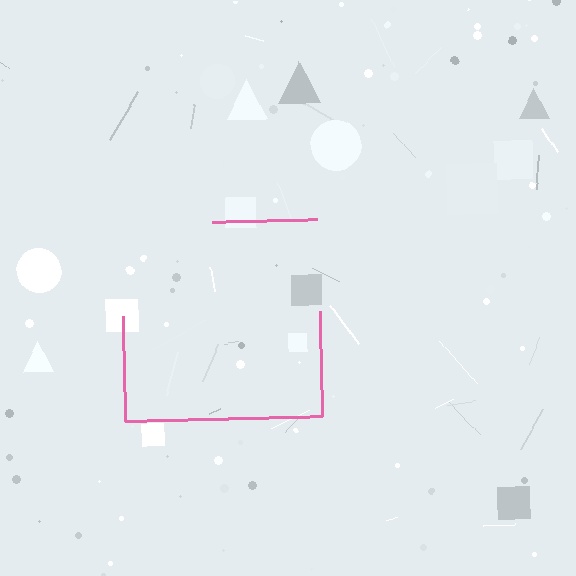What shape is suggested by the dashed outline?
The dashed outline suggests a square.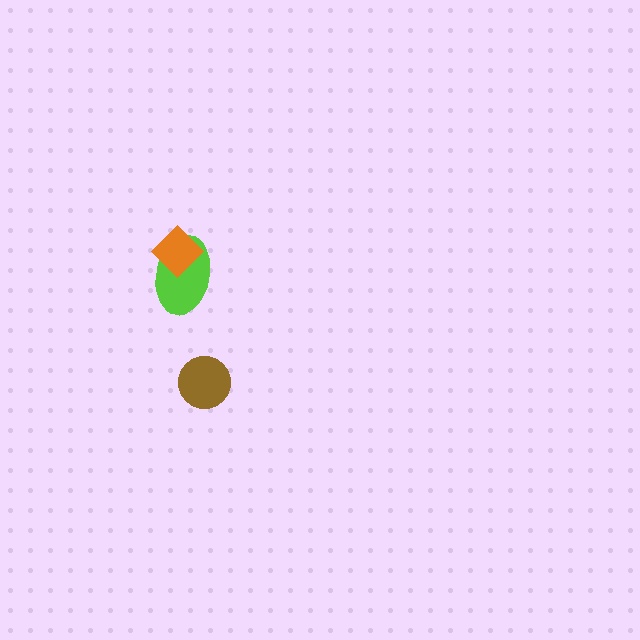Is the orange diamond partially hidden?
No, no other shape covers it.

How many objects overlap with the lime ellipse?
1 object overlaps with the lime ellipse.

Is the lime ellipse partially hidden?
Yes, it is partially covered by another shape.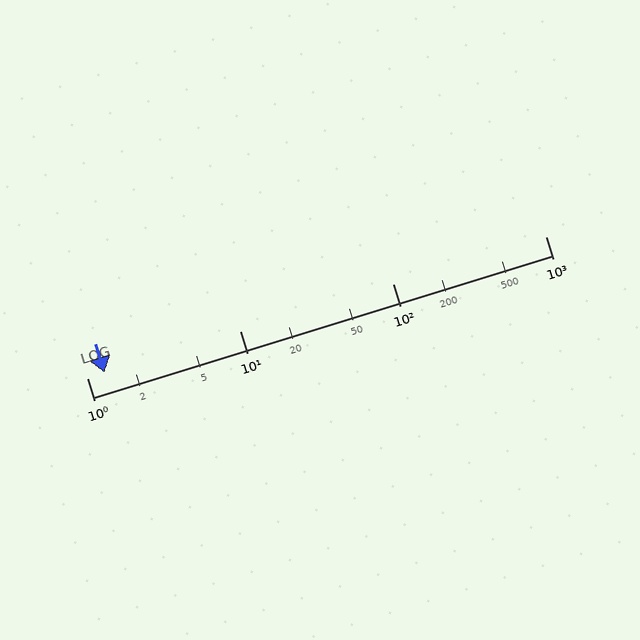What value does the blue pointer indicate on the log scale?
The pointer indicates approximately 1.3.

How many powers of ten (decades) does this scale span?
The scale spans 3 decades, from 1 to 1000.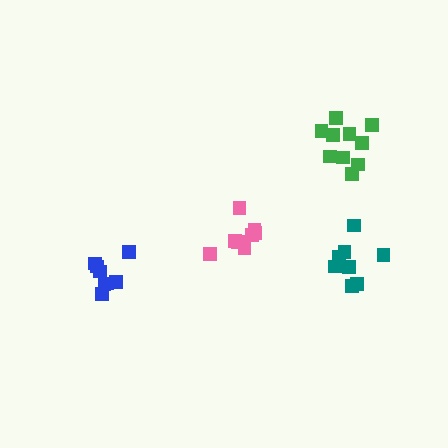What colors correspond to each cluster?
The clusters are colored: green, pink, blue, teal.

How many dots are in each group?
Group 1: 10 dots, Group 2: 9 dots, Group 3: 8 dots, Group 4: 8 dots (35 total).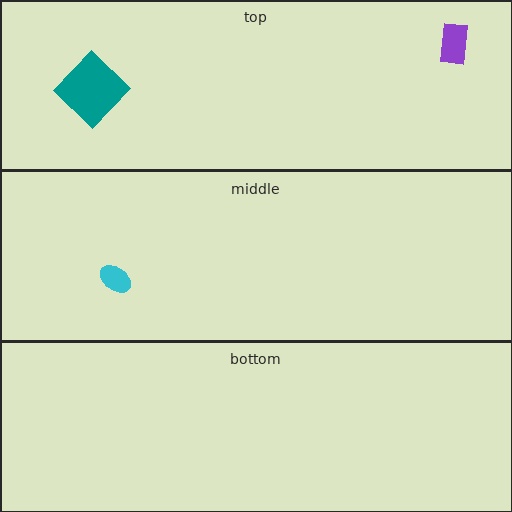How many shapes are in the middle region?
1.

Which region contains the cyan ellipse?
The middle region.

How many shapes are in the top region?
2.